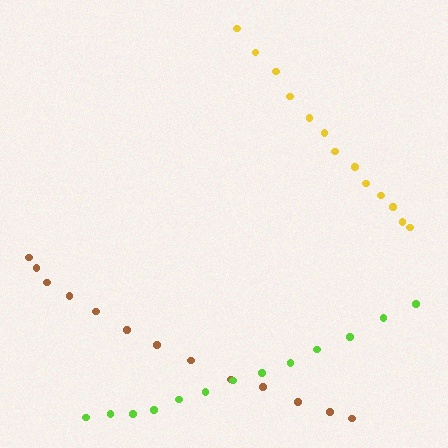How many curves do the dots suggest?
There are 3 distinct paths.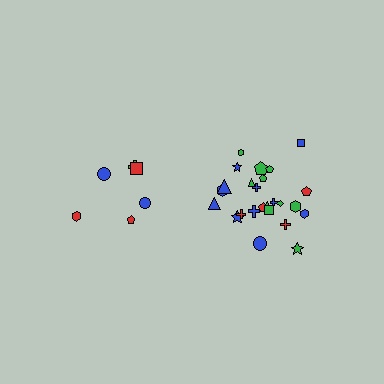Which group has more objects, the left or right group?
The right group.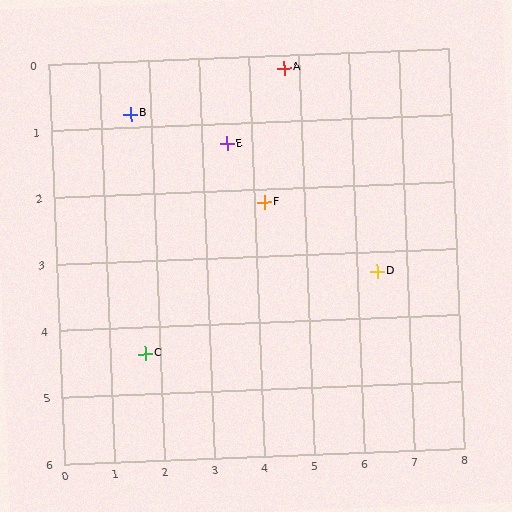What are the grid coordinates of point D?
Point D is at approximately (6.4, 3.3).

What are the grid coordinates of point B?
Point B is at approximately (1.6, 0.8).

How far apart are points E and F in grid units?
Points E and F are about 1.1 grid units apart.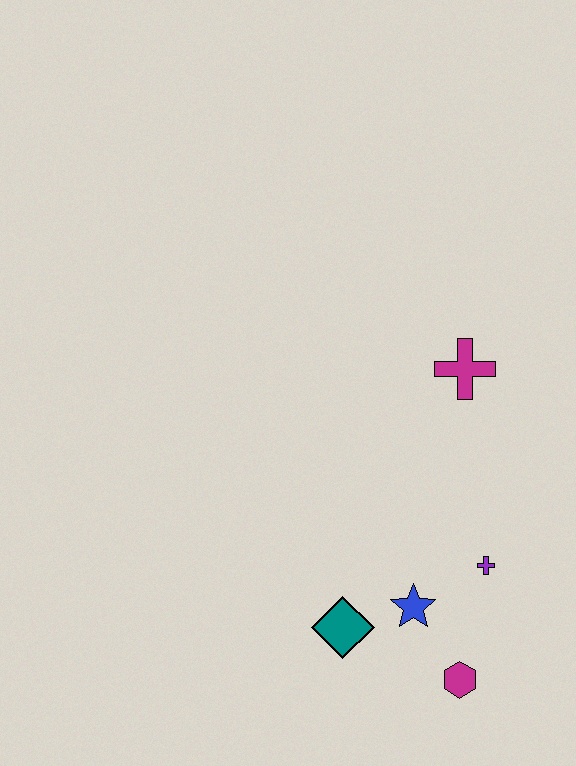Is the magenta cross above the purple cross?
Yes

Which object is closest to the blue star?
The teal diamond is closest to the blue star.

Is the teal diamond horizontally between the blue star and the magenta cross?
No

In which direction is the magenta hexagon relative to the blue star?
The magenta hexagon is below the blue star.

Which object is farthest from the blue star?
The magenta cross is farthest from the blue star.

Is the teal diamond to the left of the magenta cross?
Yes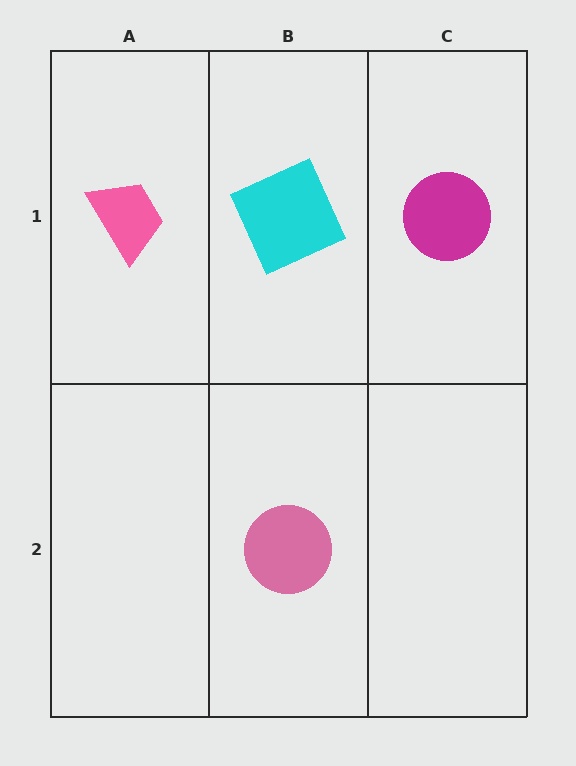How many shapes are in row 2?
1 shape.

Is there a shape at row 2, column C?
No, that cell is empty.